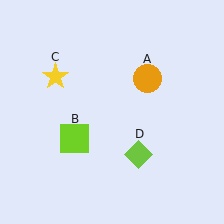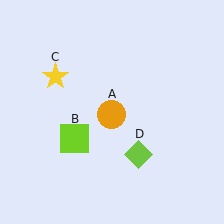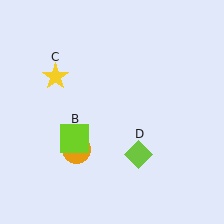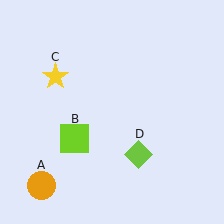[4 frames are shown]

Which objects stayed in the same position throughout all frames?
Lime square (object B) and yellow star (object C) and lime diamond (object D) remained stationary.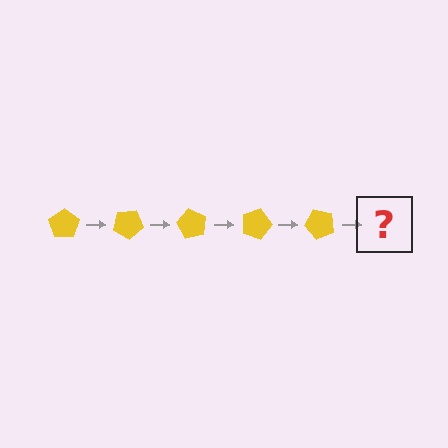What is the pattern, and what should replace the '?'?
The pattern is that the pentagon rotates 30 degrees each step. The '?' should be a yellow pentagon rotated 150 degrees.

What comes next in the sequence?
The next element should be a yellow pentagon rotated 150 degrees.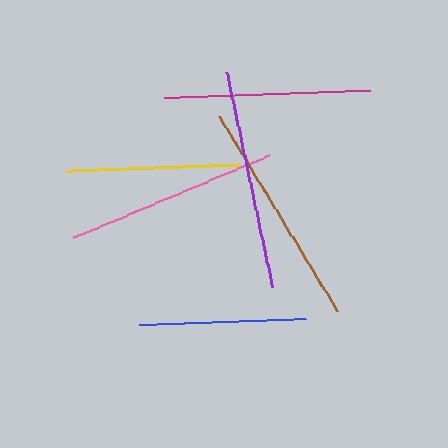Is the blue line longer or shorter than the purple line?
The purple line is longer than the blue line.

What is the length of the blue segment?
The blue segment is approximately 167 pixels long.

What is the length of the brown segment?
The brown segment is approximately 227 pixels long.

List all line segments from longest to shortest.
From longest to shortest: brown, purple, pink, magenta, yellow, blue.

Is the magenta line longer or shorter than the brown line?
The brown line is longer than the magenta line.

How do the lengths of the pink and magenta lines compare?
The pink and magenta lines are approximately the same length.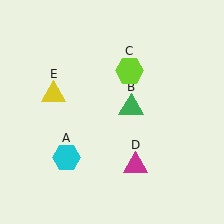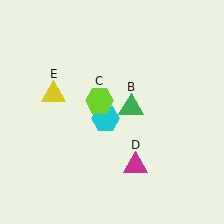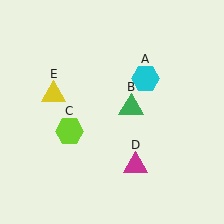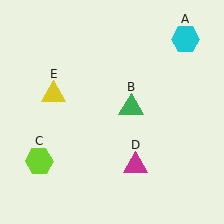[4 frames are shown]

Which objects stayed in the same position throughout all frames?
Green triangle (object B) and magenta triangle (object D) and yellow triangle (object E) remained stationary.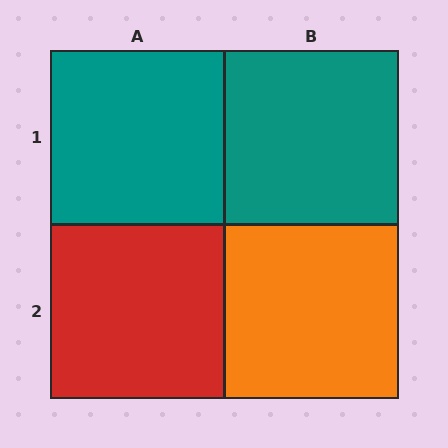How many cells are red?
1 cell is red.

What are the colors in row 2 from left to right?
Red, orange.